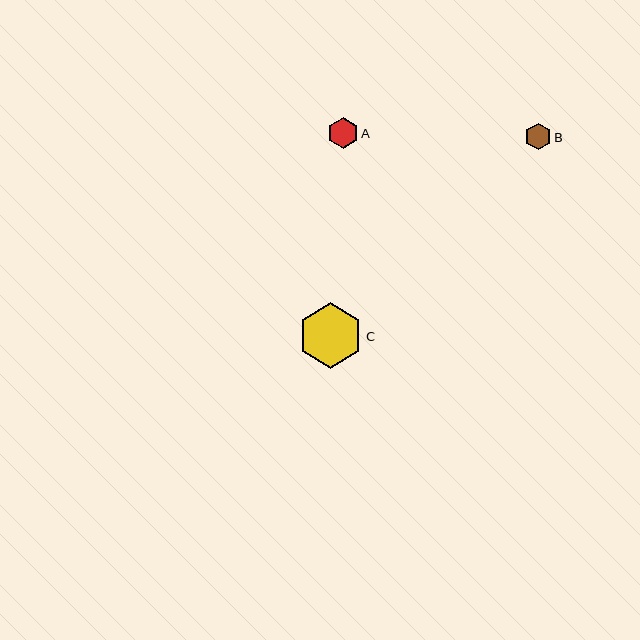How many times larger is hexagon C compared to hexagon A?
Hexagon C is approximately 2.2 times the size of hexagon A.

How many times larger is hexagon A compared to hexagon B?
Hexagon A is approximately 1.1 times the size of hexagon B.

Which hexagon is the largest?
Hexagon C is the largest with a size of approximately 65 pixels.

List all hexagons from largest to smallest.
From largest to smallest: C, A, B.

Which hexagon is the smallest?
Hexagon B is the smallest with a size of approximately 26 pixels.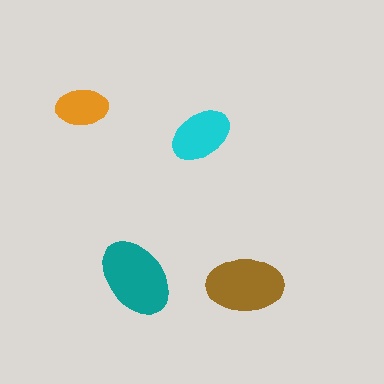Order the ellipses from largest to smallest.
the teal one, the brown one, the cyan one, the orange one.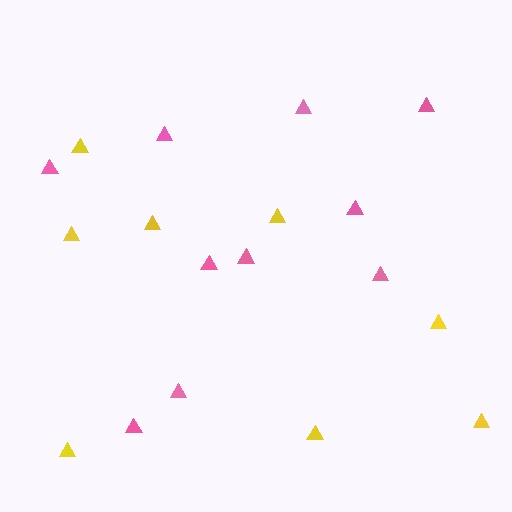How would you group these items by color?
There are 2 groups: one group of yellow triangles (8) and one group of pink triangles (10).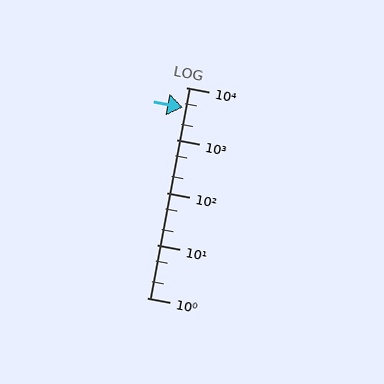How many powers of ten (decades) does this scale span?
The scale spans 4 decades, from 1 to 10000.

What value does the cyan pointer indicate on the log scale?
The pointer indicates approximately 4100.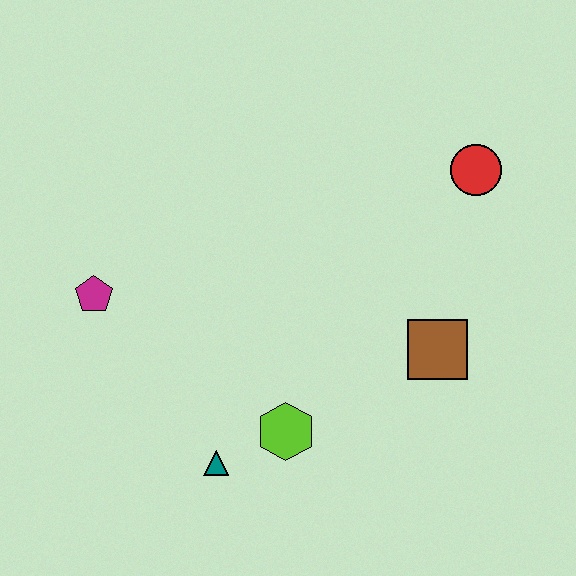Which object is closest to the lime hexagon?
The teal triangle is closest to the lime hexagon.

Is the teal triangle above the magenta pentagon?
No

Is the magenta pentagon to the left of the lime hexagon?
Yes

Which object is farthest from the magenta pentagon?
The red circle is farthest from the magenta pentagon.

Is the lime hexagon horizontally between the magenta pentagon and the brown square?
Yes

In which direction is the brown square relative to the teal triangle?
The brown square is to the right of the teal triangle.